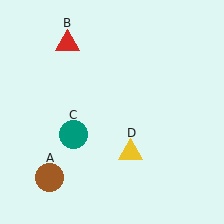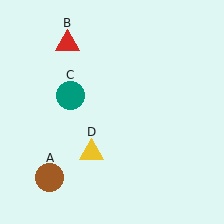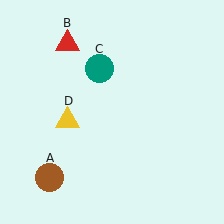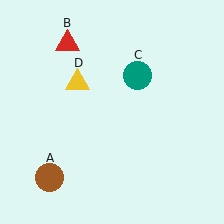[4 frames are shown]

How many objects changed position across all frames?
2 objects changed position: teal circle (object C), yellow triangle (object D).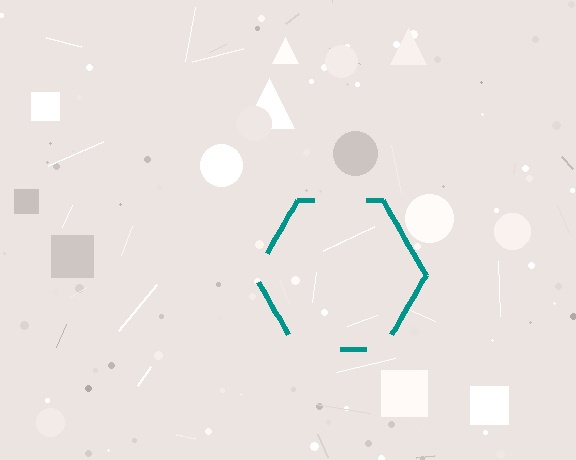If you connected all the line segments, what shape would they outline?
They would outline a hexagon.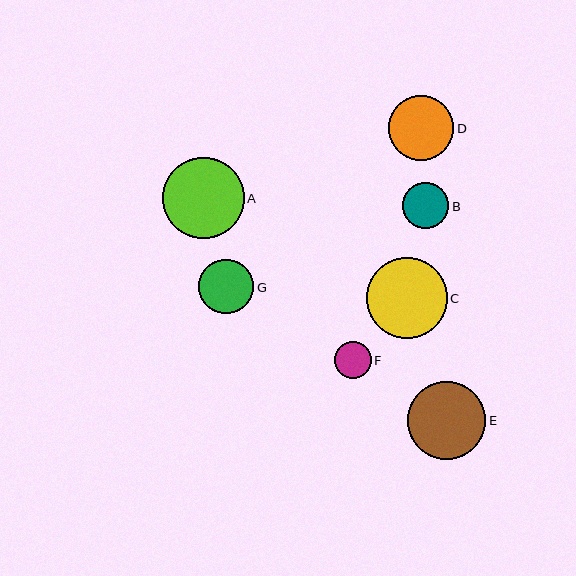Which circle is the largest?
Circle A is the largest with a size of approximately 81 pixels.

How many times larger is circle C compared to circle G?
Circle C is approximately 1.5 times the size of circle G.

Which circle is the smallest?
Circle F is the smallest with a size of approximately 37 pixels.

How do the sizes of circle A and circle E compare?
Circle A and circle E are approximately the same size.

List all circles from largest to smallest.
From largest to smallest: A, C, E, D, G, B, F.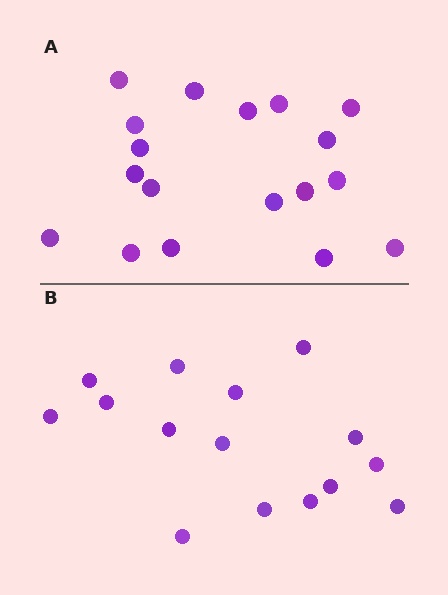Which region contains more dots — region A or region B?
Region A (the top region) has more dots.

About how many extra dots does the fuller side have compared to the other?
Region A has just a few more — roughly 2 or 3 more dots than region B.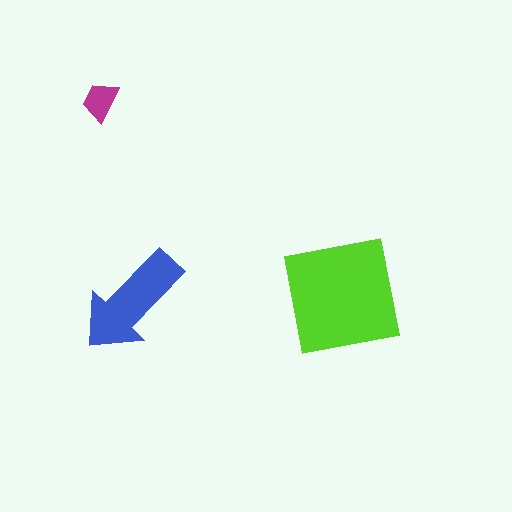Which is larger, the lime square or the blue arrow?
The lime square.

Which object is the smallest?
The magenta trapezoid.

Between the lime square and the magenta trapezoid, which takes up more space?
The lime square.